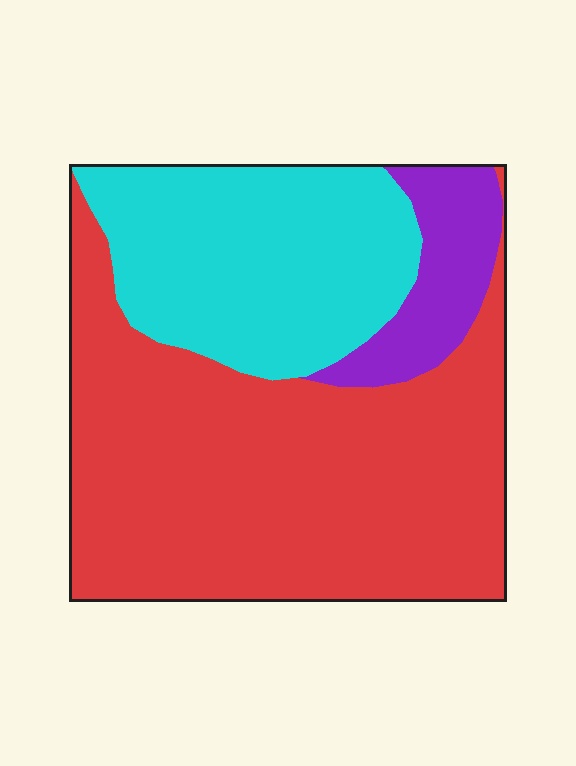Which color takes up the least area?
Purple, at roughly 10%.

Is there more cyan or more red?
Red.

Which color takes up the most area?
Red, at roughly 60%.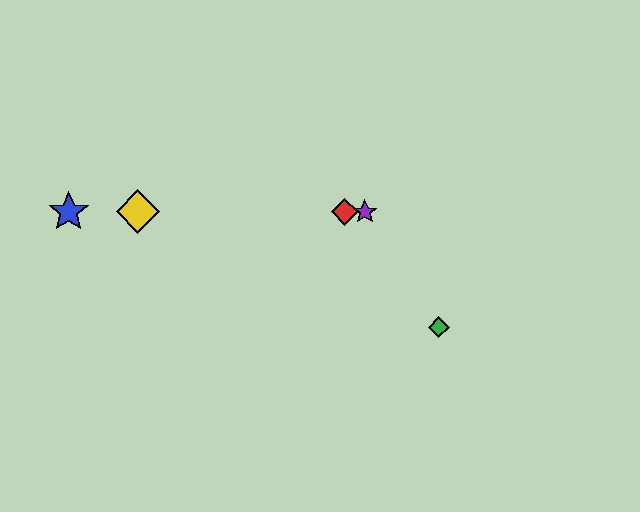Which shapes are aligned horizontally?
The red diamond, the blue star, the yellow diamond, the purple star are aligned horizontally.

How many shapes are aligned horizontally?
4 shapes (the red diamond, the blue star, the yellow diamond, the purple star) are aligned horizontally.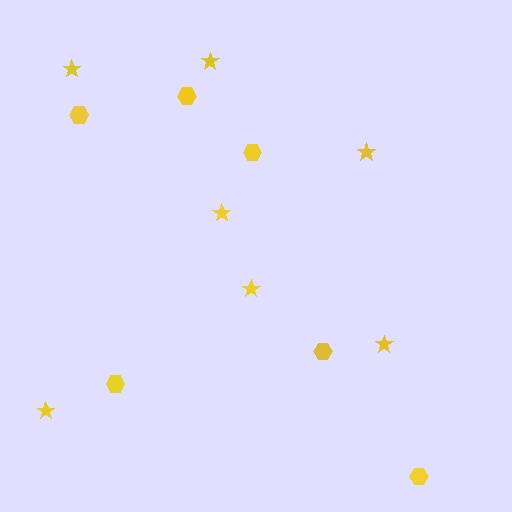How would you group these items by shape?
There are 2 groups: one group of hexagons (6) and one group of stars (7).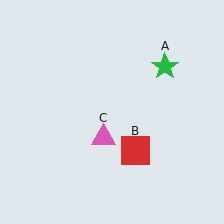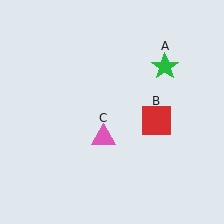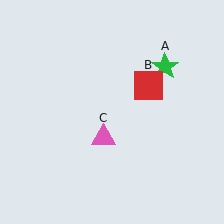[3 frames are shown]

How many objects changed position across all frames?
1 object changed position: red square (object B).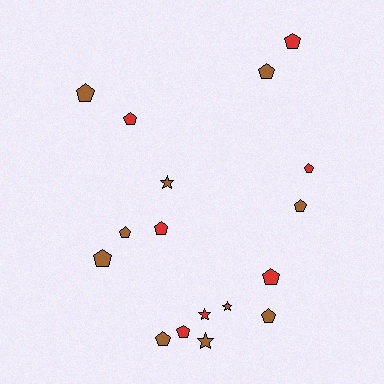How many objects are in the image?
There are 17 objects.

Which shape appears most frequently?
Pentagon, with 13 objects.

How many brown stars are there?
There are 3 brown stars.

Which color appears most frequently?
Brown, with 10 objects.